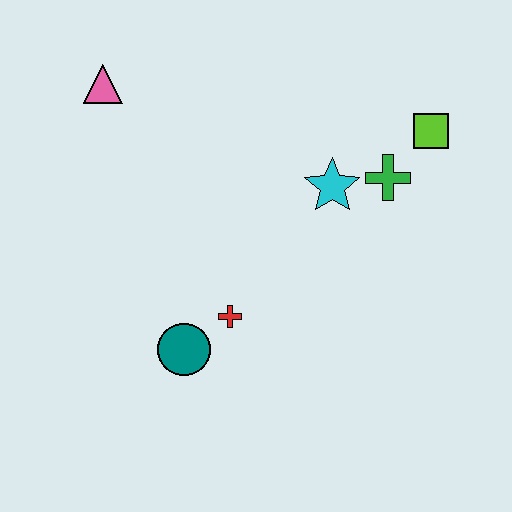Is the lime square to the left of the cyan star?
No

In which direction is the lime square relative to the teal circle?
The lime square is to the right of the teal circle.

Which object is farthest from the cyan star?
The pink triangle is farthest from the cyan star.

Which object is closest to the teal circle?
The red cross is closest to the teal circle.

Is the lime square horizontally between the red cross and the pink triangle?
No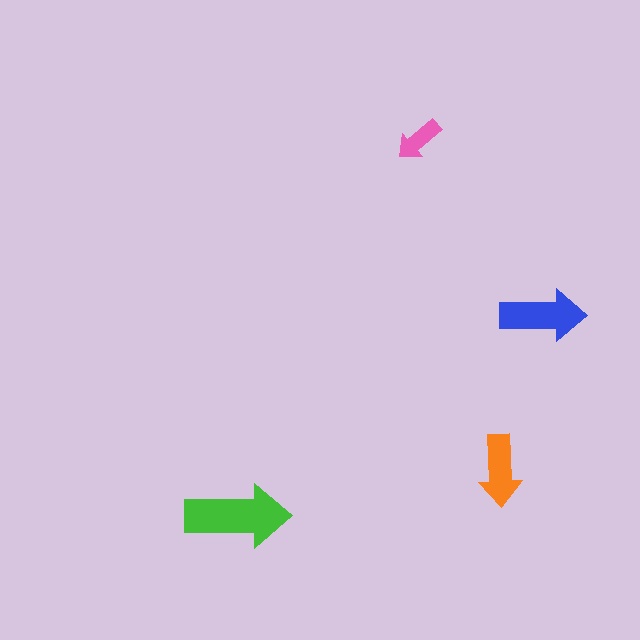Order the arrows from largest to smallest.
the green one, the blue one, the orange one, the pink one.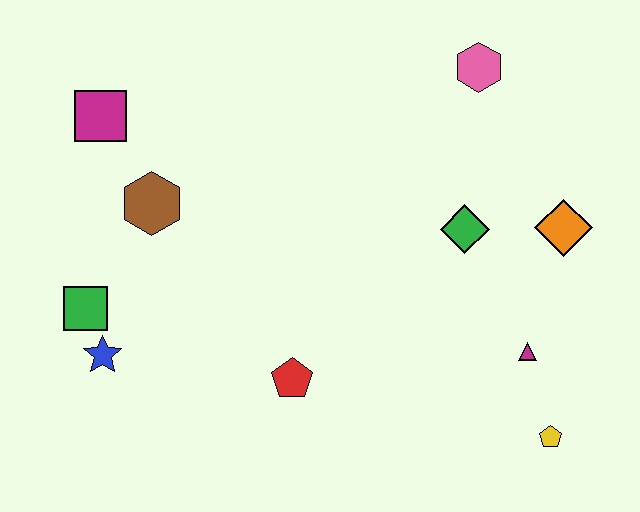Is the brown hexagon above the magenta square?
No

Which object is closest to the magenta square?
The brown hexagon is closest to the magenta square.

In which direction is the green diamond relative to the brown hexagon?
The green diamond is to the right of the brown hexagon.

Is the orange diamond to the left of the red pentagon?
No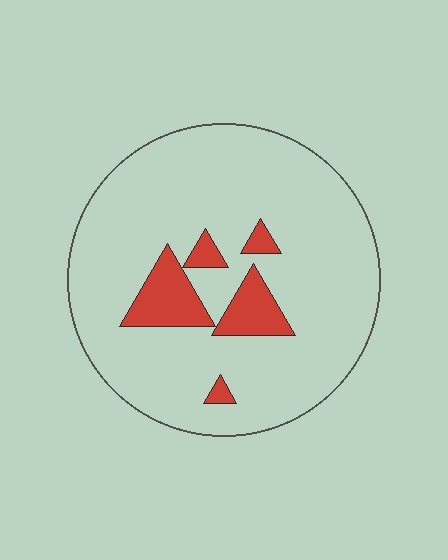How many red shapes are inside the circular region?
5.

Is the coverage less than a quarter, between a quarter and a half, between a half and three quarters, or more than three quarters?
Less than a quarter.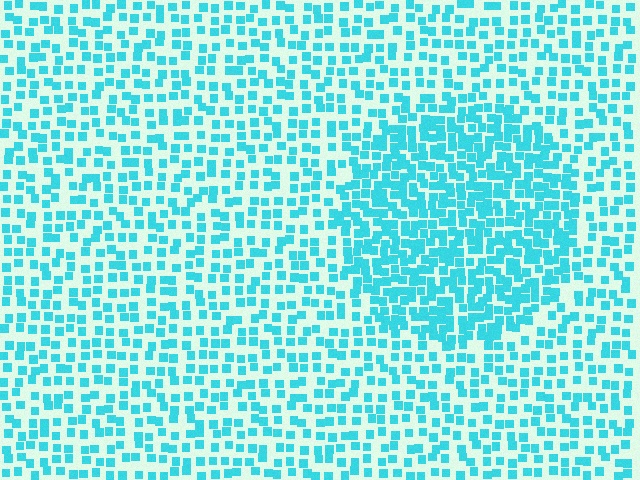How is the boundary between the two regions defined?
The boundary is defined by a change in element density (approximately 1.9x ratio). All elements are the same color, size, and shape.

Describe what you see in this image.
The image contains small cyan elements arranged at two different densities. A circle-shaped region is visible where the elements are more densely packed than the surrounding area.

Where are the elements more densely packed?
The elements are more densely packed inside the circle boundary.